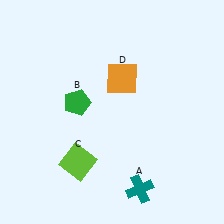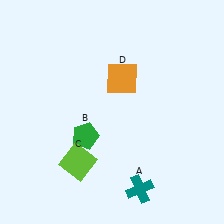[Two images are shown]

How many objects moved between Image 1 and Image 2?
1 object moved between the two images.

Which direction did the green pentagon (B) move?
The green pentagon (B) moved down.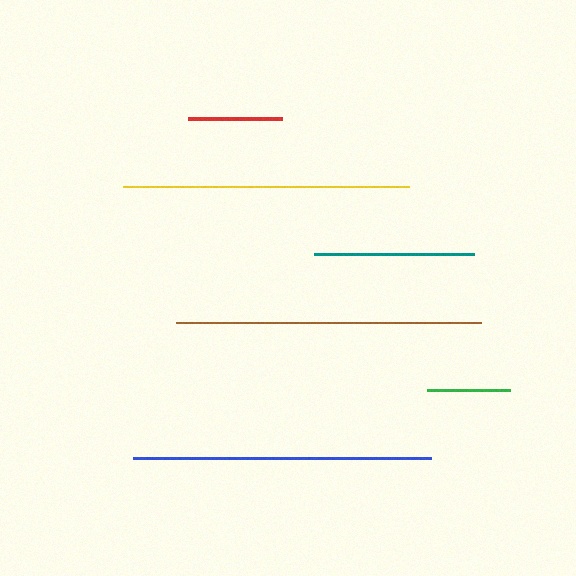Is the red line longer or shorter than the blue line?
The blue line is longer than the red line.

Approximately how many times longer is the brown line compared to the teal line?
The brown line is approximately 1.9 times the length of the teal line.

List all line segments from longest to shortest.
From longest to shortest: brown, blue, yellow, teal, red, green.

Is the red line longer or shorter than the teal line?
The teal line is longer than the red line.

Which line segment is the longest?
The brown line is the longest at approximately 305 pixels.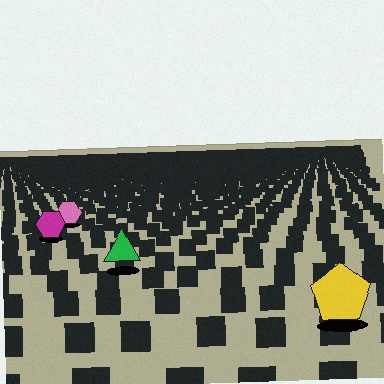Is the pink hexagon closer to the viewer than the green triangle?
No. The green triangle is closer — you can tell from the texture gradient: the ground texture is coarser near it.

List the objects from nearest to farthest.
From nearest to farthest: the yellow pentagon, the green triangle, the magenta hexagon, the pink hexagon.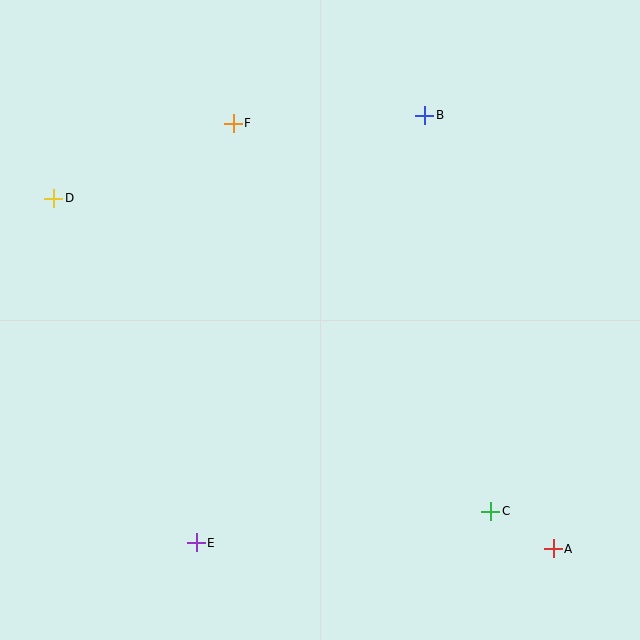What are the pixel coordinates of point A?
Point A is at (553, 549).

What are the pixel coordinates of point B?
Point B is at (425, 115).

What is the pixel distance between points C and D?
The distance between C and D is 538 pixels.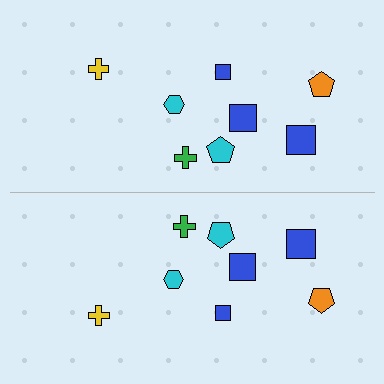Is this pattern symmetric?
Yes, this pattern has bilateral (reflection) symmetry.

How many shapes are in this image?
There are 16 shapes in this image.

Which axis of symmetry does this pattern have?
The pattern has a horizontal axis of symmetry running through the center of the image.